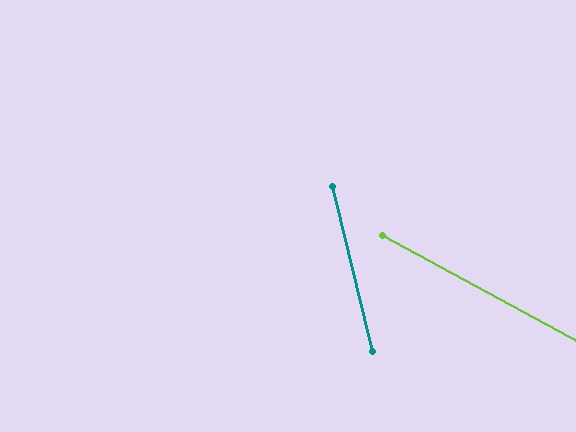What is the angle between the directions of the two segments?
Approximately 48 degrees.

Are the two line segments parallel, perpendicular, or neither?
Neither parallel nor perpendicular — they differ by about 48°.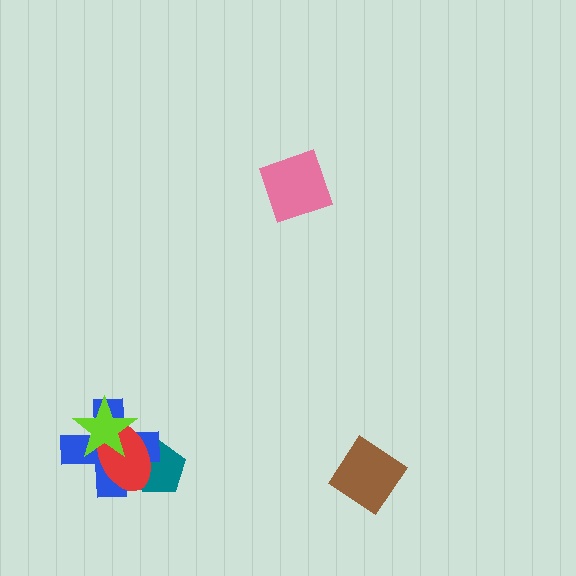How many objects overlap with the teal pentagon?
2 objects overlap with the teal pentagon.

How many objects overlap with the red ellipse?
3 objects overlap with the red ellipse.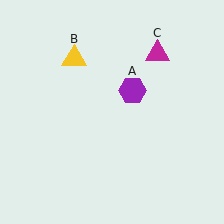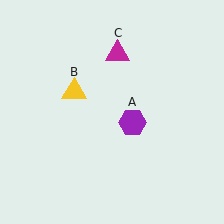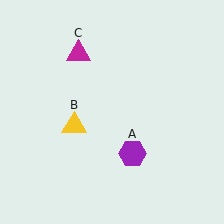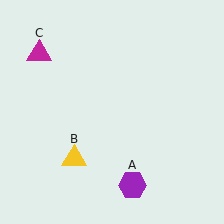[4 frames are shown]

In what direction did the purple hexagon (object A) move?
The purple hexagon (object A) moved down.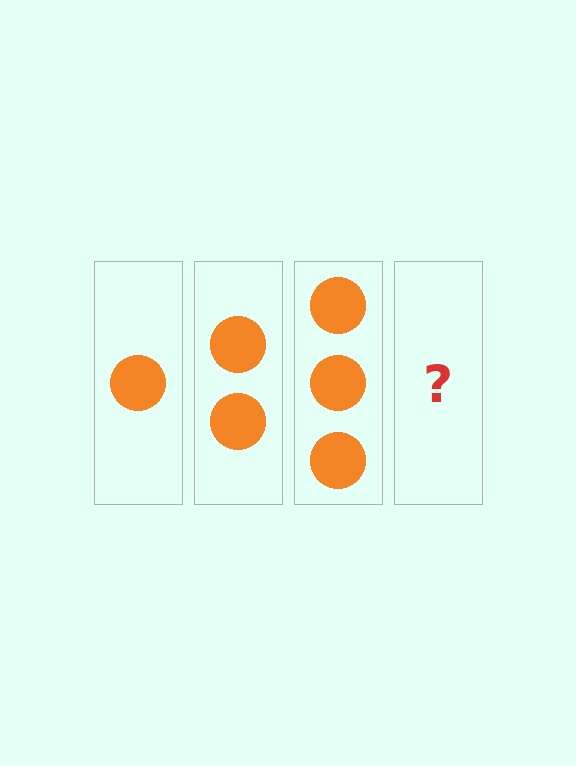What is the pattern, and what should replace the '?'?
The pattern is that each step adds one more circle. The '?' should be 4 circles.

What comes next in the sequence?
The next element should be 4 circles.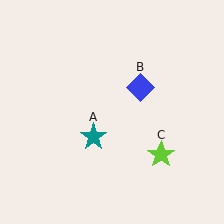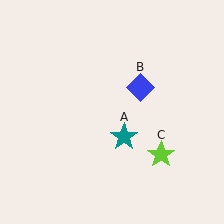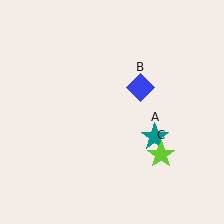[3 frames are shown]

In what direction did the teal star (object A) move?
The teal star (object A) moved right.